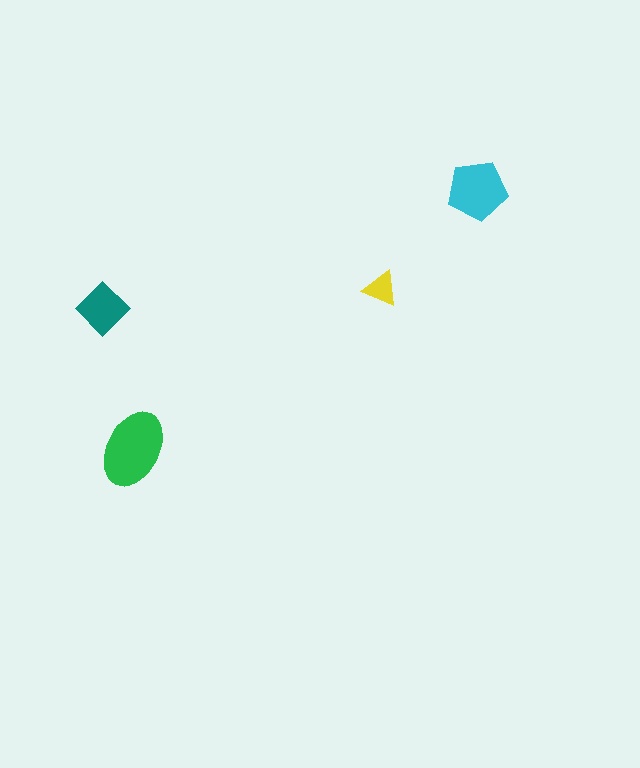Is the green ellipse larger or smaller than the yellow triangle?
Larger.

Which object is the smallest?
The yellow triangle.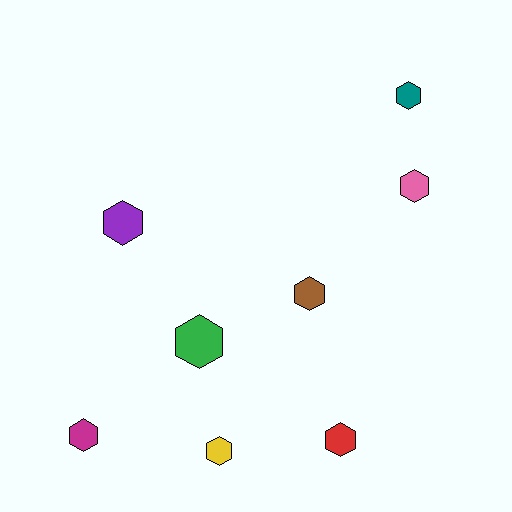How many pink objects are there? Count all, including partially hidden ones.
There is 1 pink object.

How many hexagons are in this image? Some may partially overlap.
There are 8 hexagons.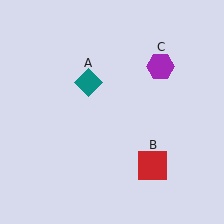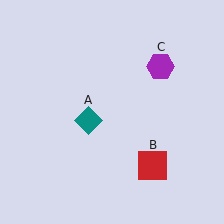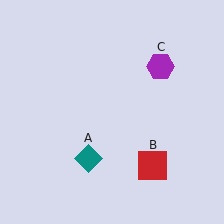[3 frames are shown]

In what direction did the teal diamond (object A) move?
The teal diamond (object A) moved down.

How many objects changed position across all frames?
1 object changed position: teal diamond (object A).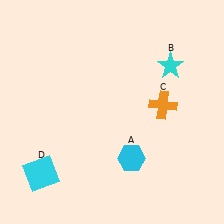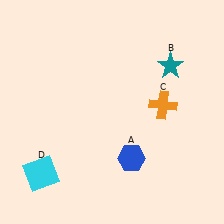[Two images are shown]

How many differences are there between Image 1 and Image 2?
There are 2 differences between the two images.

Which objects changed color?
A changed from cyan to blue. B changed from cyan to teal.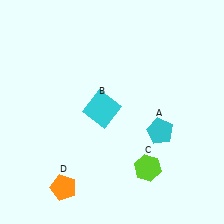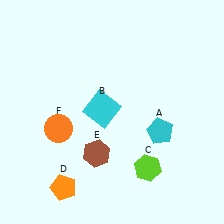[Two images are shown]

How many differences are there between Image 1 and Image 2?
There are 2 differences between the two images.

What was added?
A brown hexagon (E), an orange circle (F) were added in Image 2.